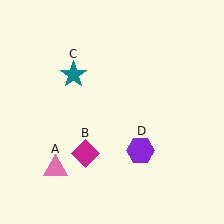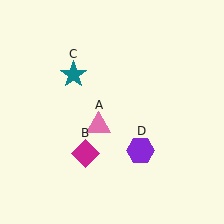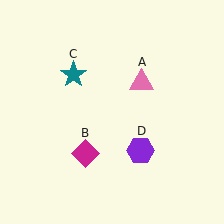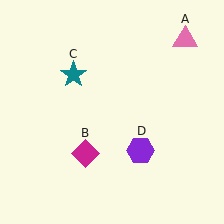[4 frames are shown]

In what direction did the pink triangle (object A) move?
The pink triangle (object A) moved up and to the right.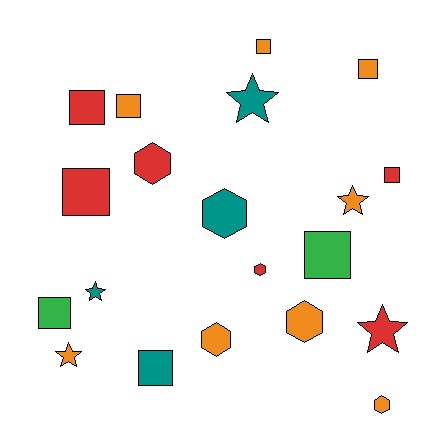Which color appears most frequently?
Orange, with 8 objects.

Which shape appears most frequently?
Square, with 9 objects.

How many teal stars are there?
There are 2 teal stars.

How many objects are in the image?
There are 20 objects.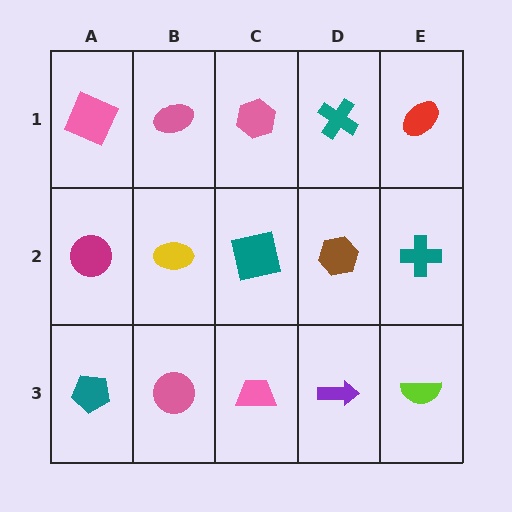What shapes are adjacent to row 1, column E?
A teal cross (row 2, column E), a teal cross (row 1, column D).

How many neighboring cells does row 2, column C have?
4.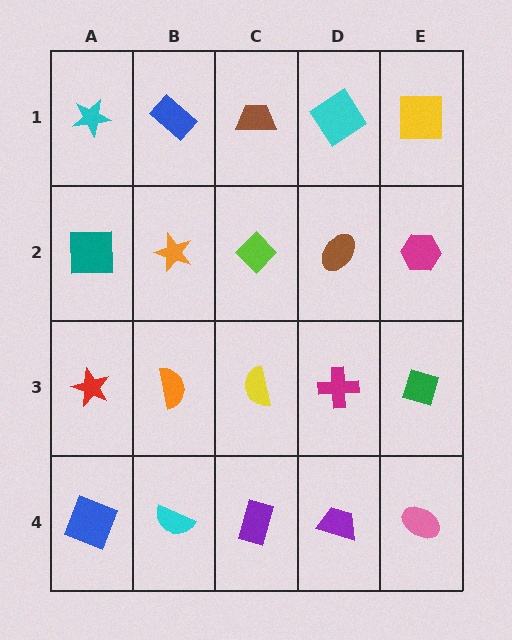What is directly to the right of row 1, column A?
A blue rectangle.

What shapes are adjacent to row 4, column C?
A yellow semicircle (row 3, column C), a cyan semicircle (row 4, column B), a purple trapezoid (row 4, column D).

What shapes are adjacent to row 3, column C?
A lime diamond (row 2, column C), a purple rectangle (row 4, column C), an orange semicircle (row 3, column B), a magenta cross (row 3, column D).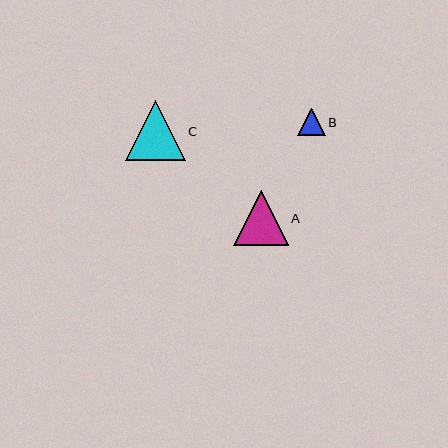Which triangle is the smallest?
Triangle B is the smallest with a size of approximately 27 pixels.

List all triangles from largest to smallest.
From largest to smallest: C, A, B.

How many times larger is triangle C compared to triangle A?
Triangle C is approximately 1.1 times the size of triangle A.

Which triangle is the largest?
Triangle C is the largest with a size of approximately 60 pixels.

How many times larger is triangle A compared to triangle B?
Triangle A is approximately 2.0 times the size of triangle B.